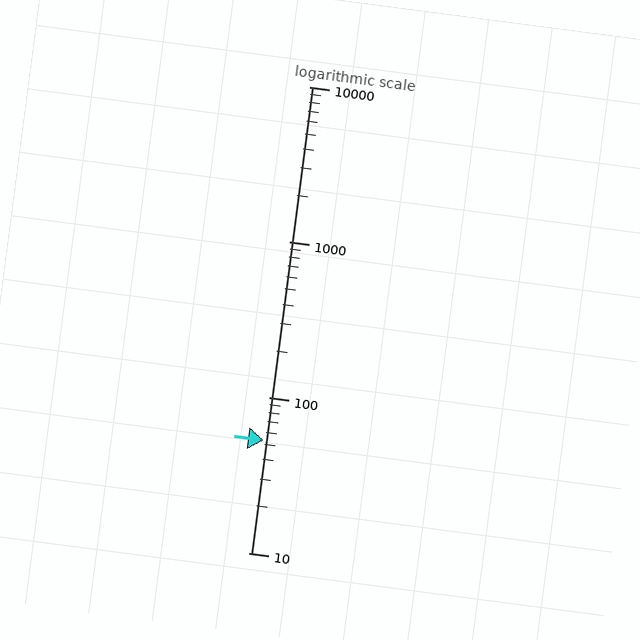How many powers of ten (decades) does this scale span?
The scale spans 3 decades, from 10 to 10000.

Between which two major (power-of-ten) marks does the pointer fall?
The pointer is between 10 and 100.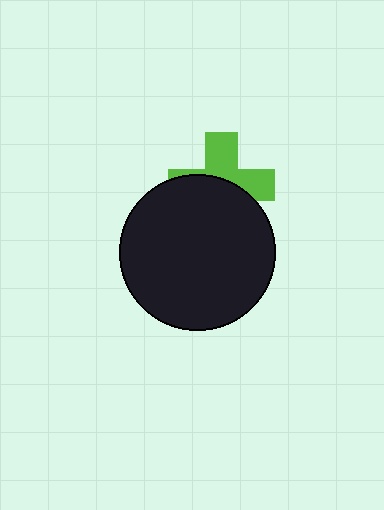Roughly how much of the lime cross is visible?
About half of it is visible (roughly 48%).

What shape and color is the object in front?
The object in front is a black circle.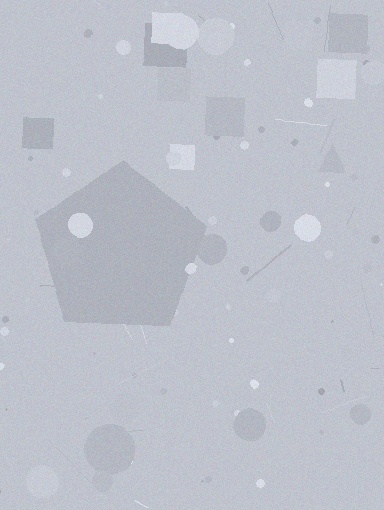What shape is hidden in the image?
A pentagon is hidden in the image.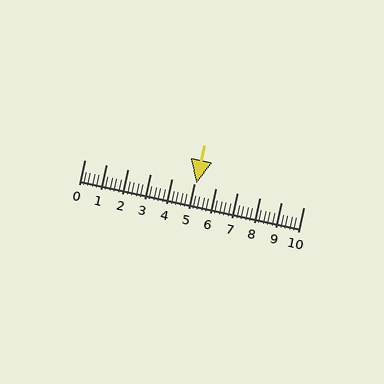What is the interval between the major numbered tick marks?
The major tick marks are spaced 1 units apart.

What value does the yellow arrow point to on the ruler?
The yellow arrow points to approximately 5.1.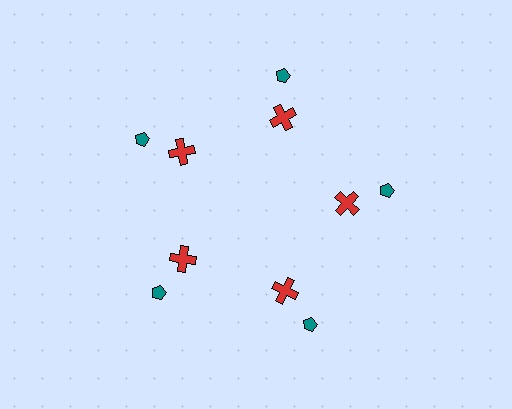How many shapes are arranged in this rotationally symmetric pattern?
There are 10 shapes, arranged in 5 groups of 2.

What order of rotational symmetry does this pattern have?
This pattern has 5-fold rotational symmetry.